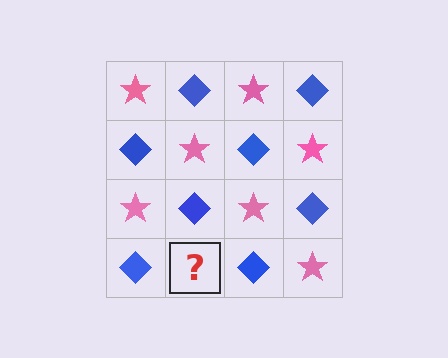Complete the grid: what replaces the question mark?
The question mark should be replaced with a pink star.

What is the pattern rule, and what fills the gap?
The rule is that it alternates pink star and blue diamond in a checkerboard pattern. The gap should be filled with a pink star.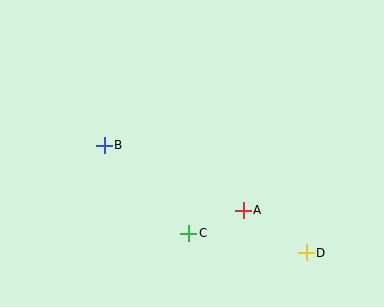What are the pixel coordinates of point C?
Point C is at (189, 233).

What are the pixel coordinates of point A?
Point A is at (243, 210).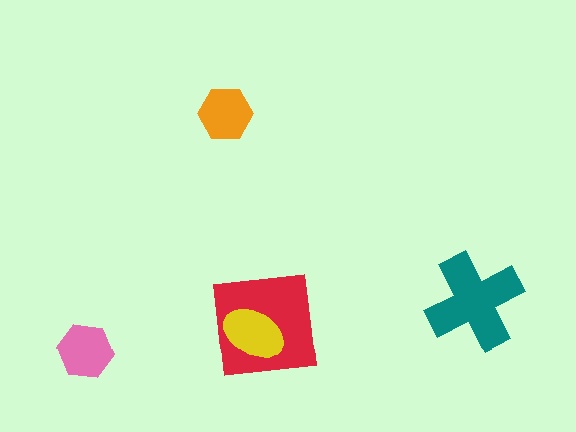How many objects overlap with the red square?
1 object overlaps with the red square.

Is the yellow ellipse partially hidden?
No, no other shape covers it.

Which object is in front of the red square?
The yellow ellipse is in front of the red square.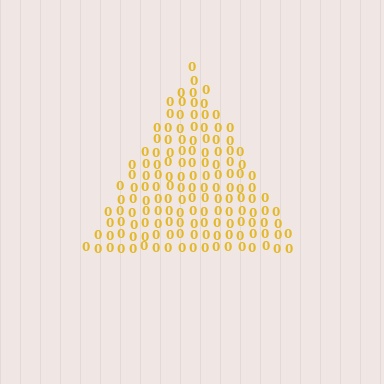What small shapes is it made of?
It is made of small digit 0's.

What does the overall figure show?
The overall figure shows a triangle.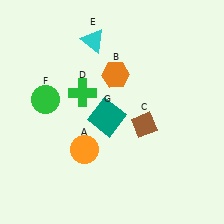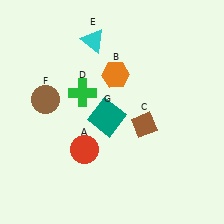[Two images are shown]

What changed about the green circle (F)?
In Image 1, F is green. In Image 2, it changed to brown.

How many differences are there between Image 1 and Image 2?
There are 2 differences between the two images.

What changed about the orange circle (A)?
In Image 1, A is orange. In Image 2, it changed to red.